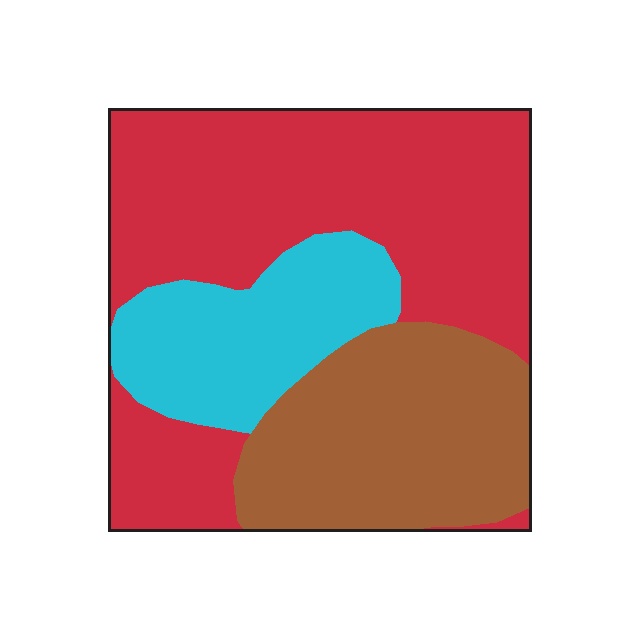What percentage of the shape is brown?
Brown takes up about one quarter (1/4) of the shape.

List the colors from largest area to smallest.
From largest to smallest: red, brown, cyan.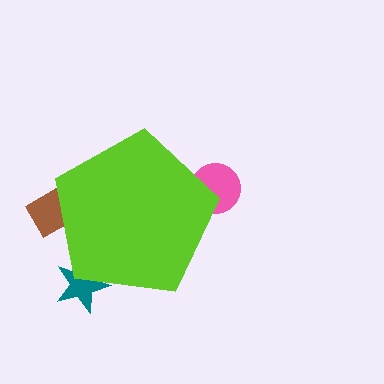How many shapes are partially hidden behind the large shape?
3 shapes are partially hidden.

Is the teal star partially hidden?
Yes, the teal star is partially hidden behind the lime pentagon.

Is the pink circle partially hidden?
Yes, the pink circle is partially hidden behind the lime pentagon.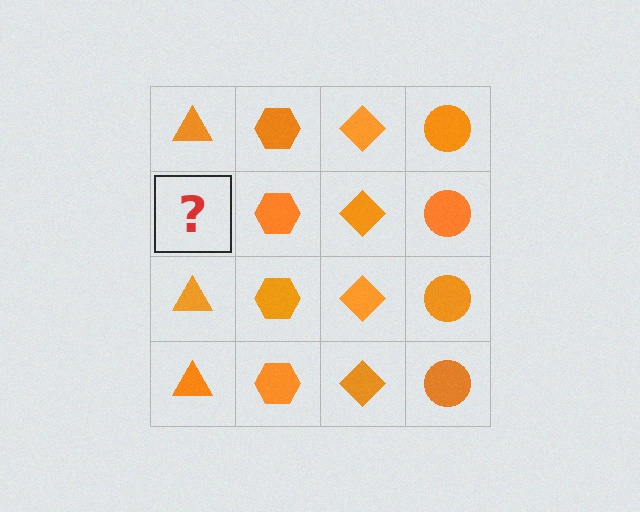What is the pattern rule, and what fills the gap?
The rule is that each column has a consistent shape. The gap should be filled with an orange triangle.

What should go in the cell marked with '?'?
The missing cell should contain an orange triangle.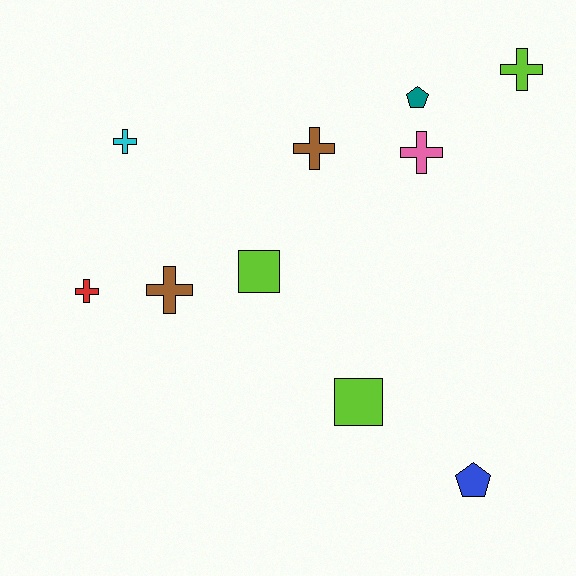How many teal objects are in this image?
There is 1 teal object.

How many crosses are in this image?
There are 6 crosses.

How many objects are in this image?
There are 10 objects.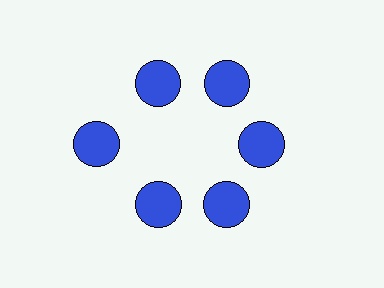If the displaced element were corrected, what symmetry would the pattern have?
It would have 6-fold rotational symmetry — the pattern would map onto itself every 60 degrees.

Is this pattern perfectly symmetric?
No. The 6 blue circles are arranged in a ring, but one element near the 9 o'clock position is pushed outward from the center, breaking the 6-fold rotational symmetry.